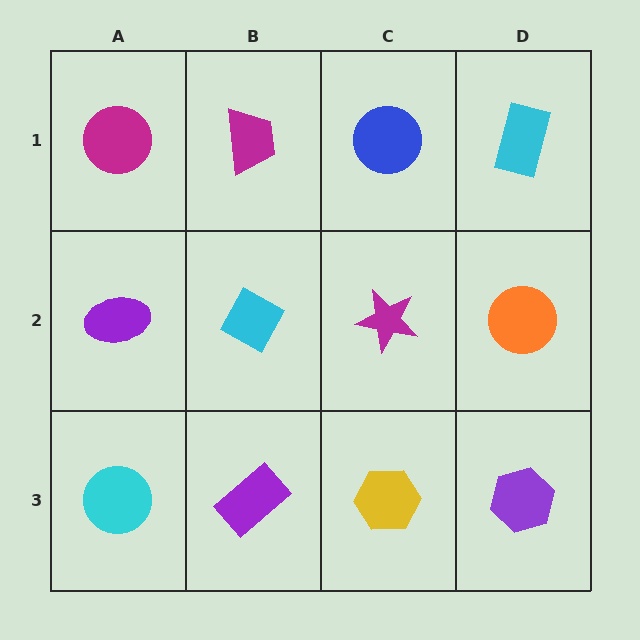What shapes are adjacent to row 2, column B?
A magenta trapezoid (row 1, column B), a purple rectangle (row 3, column B), a purple ellipse (row 2, column A), a magenta star (row 2, column C).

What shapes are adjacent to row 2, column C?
A blue circle (row 1, column C), a yellow hexagon (row 3, column C), a cyan diamond (row 2, column B), an orange circle (row 2, column D).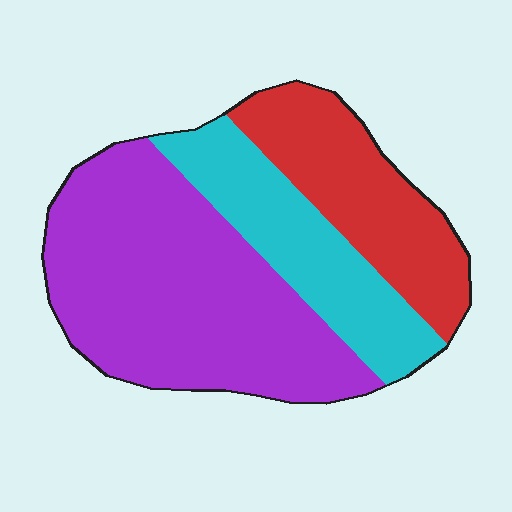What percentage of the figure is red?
Red takes up about one quarter (1/4) of the figure.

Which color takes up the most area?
Purple, at roughly 50%.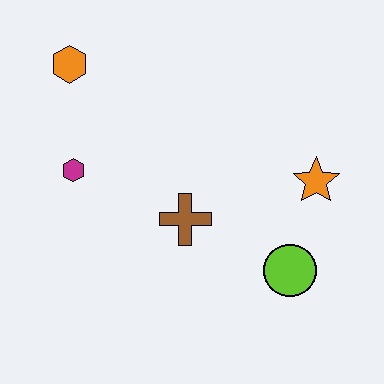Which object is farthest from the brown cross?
The orange hexagon is farthest from the brown cross.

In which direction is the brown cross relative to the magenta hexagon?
The brown cross is to the right of the magenta hexagon.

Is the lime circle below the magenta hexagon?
Yes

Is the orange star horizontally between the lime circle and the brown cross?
No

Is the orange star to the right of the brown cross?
Yes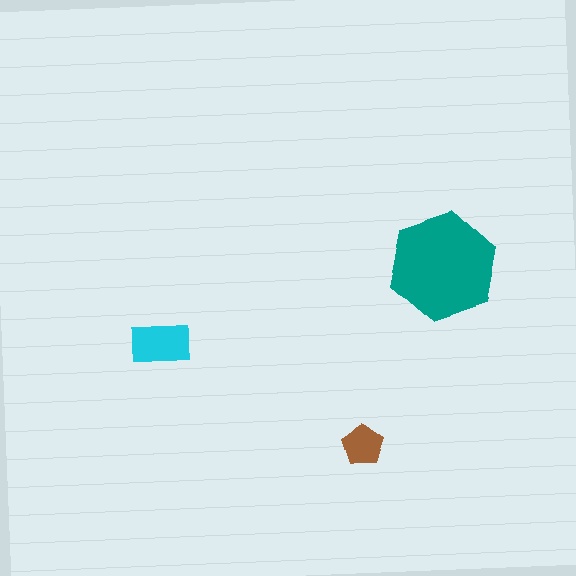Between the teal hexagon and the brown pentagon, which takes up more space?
The teal hexagon.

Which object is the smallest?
The brown pentagon.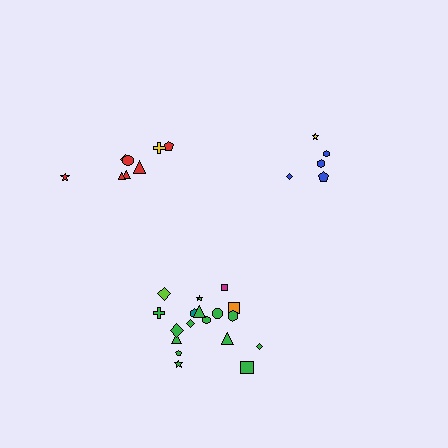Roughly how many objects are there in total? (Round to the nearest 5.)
Roughly 30 objects in total.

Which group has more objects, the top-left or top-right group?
The top-left group.